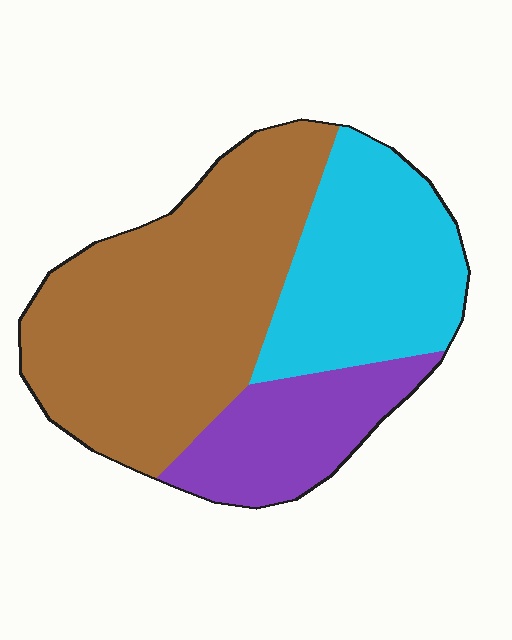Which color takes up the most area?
Brown, at roughly 50%.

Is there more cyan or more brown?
Brown.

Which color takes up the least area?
Purple, at roughly 20%.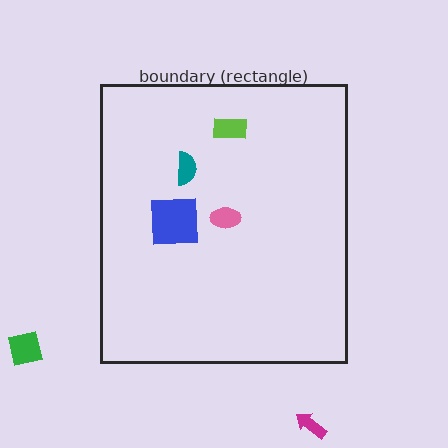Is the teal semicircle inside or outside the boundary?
Inside.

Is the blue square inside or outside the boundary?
Inside.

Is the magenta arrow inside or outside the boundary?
Outside.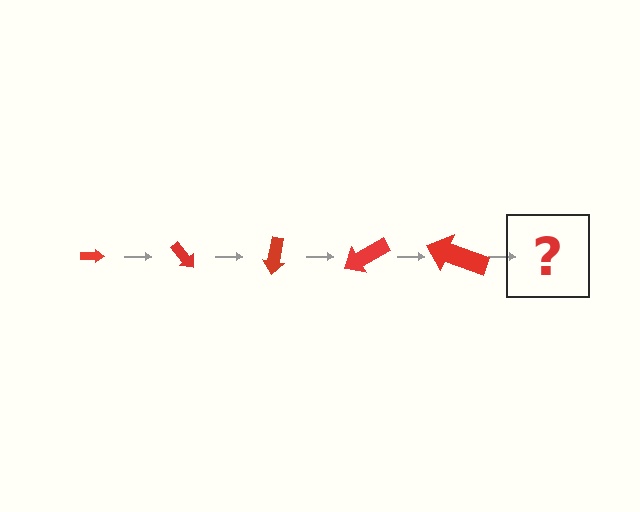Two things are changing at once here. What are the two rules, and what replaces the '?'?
The two rules are that the arrow grows larger each step and it rotates 50 degrees each step. The '?' should be an arrow, larger than the previous one and rotated 250 degrees from the start.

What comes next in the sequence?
The next element should be an arrow, larger than the previous one and rotated 250 degrees from the start.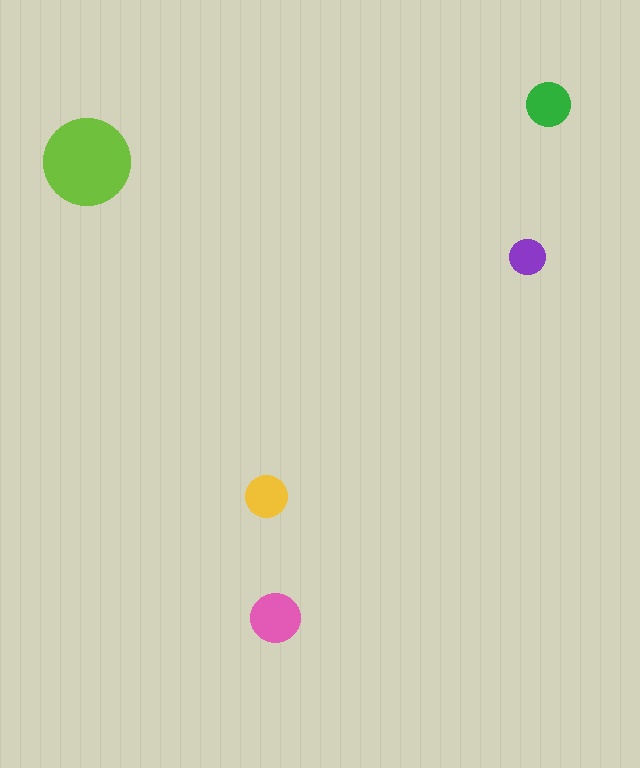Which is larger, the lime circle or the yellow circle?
The lime one.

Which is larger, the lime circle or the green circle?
The lime one.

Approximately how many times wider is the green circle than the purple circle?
About 1.5 times wider.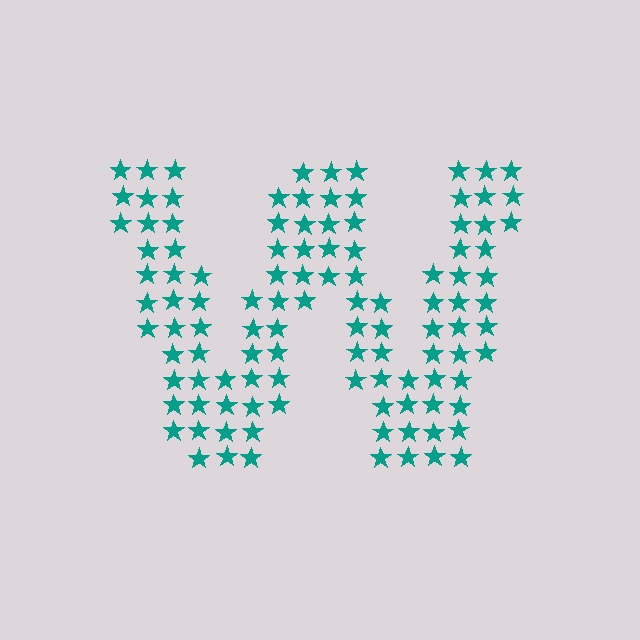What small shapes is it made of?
It is made of small stars.